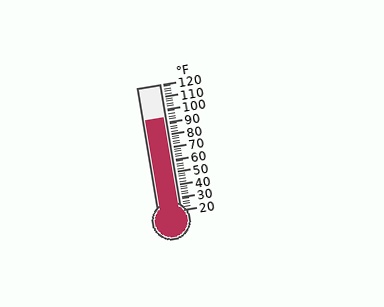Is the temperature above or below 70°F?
The temperature is above 70°F.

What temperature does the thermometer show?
The thermometer shows approximately 94°F.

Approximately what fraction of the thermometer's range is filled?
The thermometer is filled to approximately 75% of its range.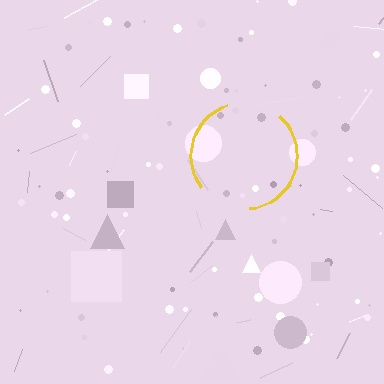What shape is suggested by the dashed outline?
The dashed outline suggests a circle.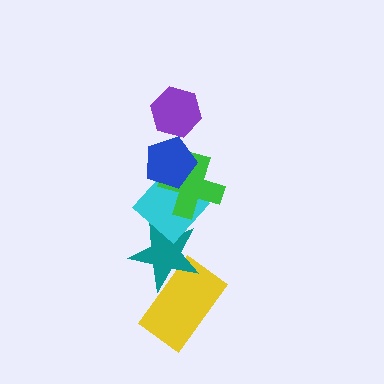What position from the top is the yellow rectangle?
The yellow rectangle is 6th from the top.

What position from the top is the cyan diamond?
The cyan diamond is 4th from the top.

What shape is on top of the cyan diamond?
The green cross is on top of the cyan diamond.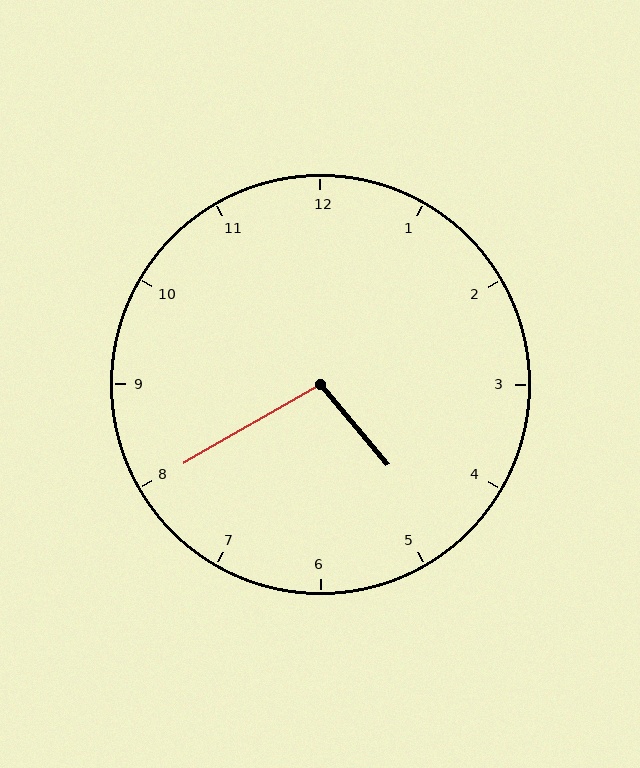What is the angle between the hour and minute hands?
Approximately 100 degrees.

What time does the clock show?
4:40.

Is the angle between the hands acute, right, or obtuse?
It is obtuse.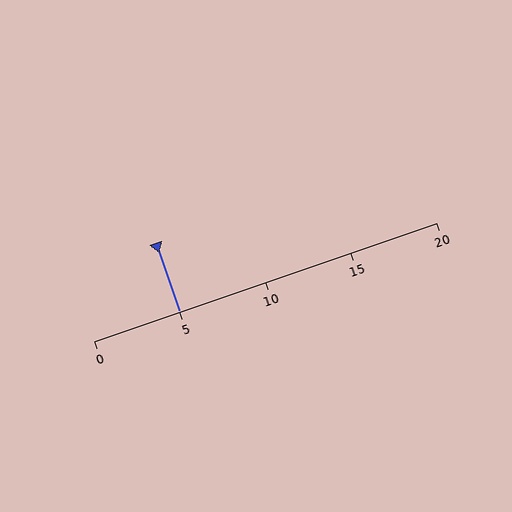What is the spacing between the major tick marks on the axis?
The major ticks are spaced 5 apart.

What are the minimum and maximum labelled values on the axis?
The axis runs from 0 to 20.